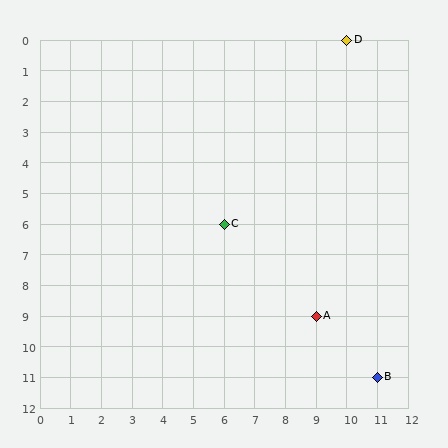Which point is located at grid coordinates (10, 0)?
Point D is at (10, 0).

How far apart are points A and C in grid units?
Points A and C are 3 columns and 3 rows apart (about 4.2 grid units diagonally).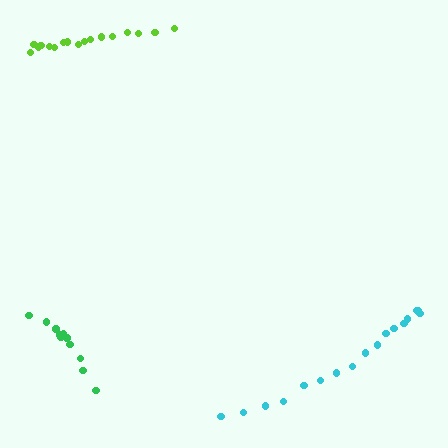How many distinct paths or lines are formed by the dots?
There are 3 distinct paths.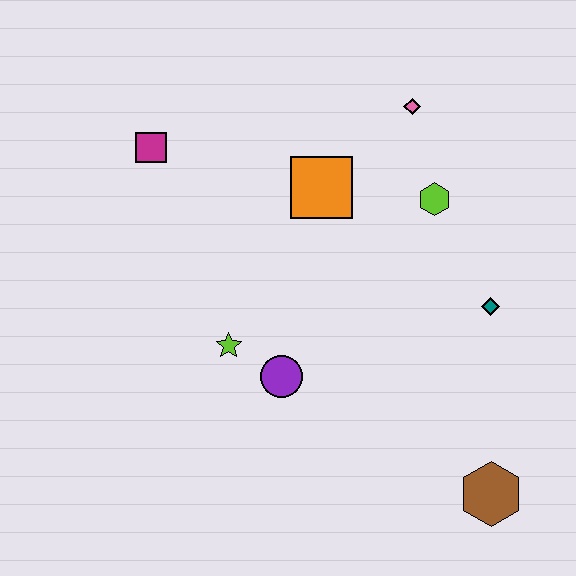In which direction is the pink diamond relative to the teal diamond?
The pink diamond is above the teal diamond.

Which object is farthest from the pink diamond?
The brown hexagon is farthest from the pink diamond.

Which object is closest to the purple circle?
The lime star is closest to the purple circle.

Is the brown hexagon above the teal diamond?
No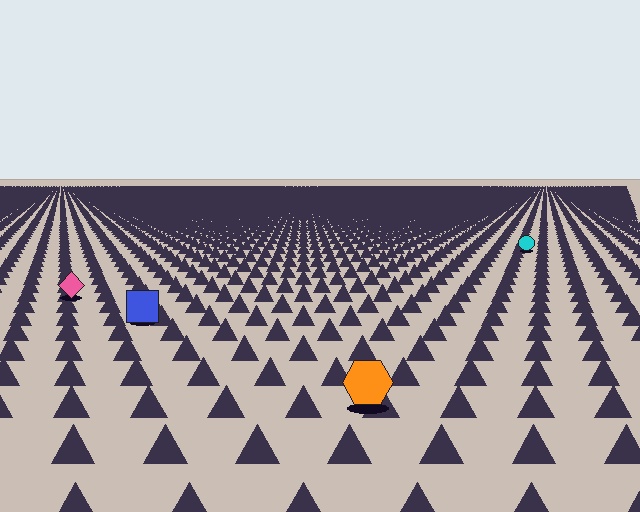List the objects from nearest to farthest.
From nearest to farthest: the orange hexagon, the blue square, the pink diamond, the cyan circle.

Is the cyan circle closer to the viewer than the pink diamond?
No. The pink diamond is closer — you can tell from the texture gradient: the ground texture is coarser near it.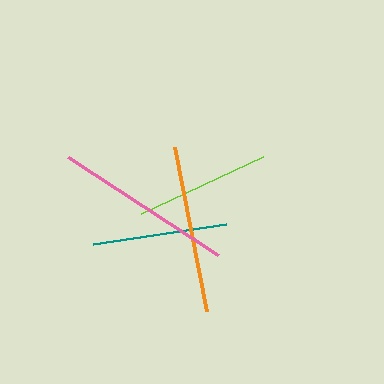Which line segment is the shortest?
The lime line is the shortest at approximately 134 pixels.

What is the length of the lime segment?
The lime segment is approximately 134 pixels long.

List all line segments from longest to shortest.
From longest to shortest: pink, orange, teal, lime.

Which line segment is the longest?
The pink line is the longest at approximately 180 pixels.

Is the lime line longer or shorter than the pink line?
The pink line is longer than the lime line.